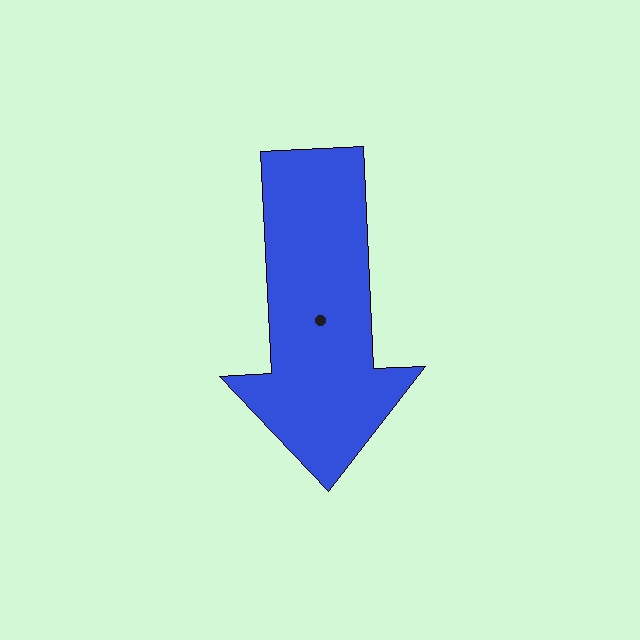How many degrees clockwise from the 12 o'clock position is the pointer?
Approximately 177 degrees.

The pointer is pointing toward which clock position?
Roughly 6 o'clock.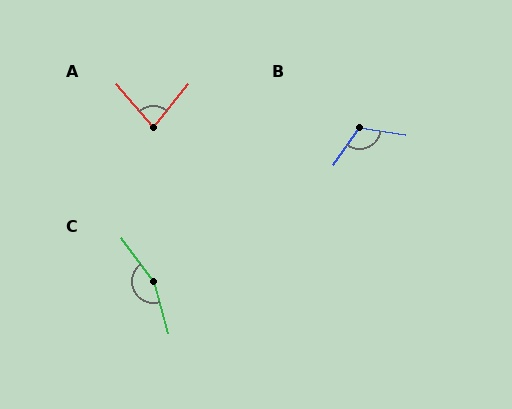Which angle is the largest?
C, at approximately 160 degrees.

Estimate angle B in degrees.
Approximately 117 degrees.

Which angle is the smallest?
A, at approximately 79 degrees.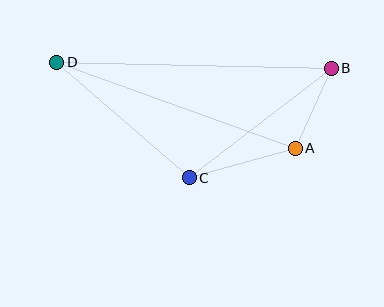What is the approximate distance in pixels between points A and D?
The distance between A and D is approximately 253 pixels.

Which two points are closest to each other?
Points A and B are closest to each other.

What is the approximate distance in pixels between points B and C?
The distance between B and C is approximately 179 pixels.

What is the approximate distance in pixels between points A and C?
The distance between A and C is approximately 110 pixels.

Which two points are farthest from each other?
Points B and D are farthest from each other.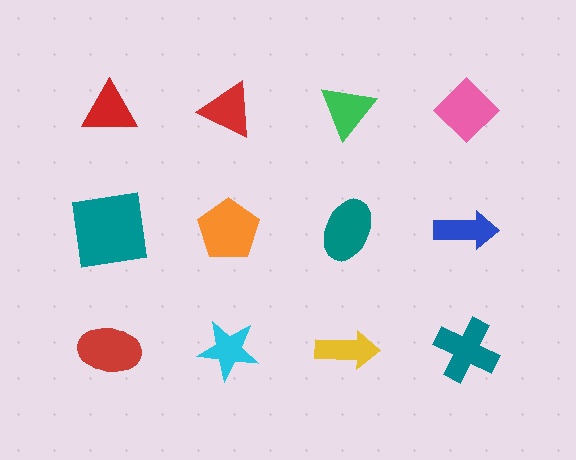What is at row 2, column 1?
A teal square.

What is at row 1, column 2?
A red triangle.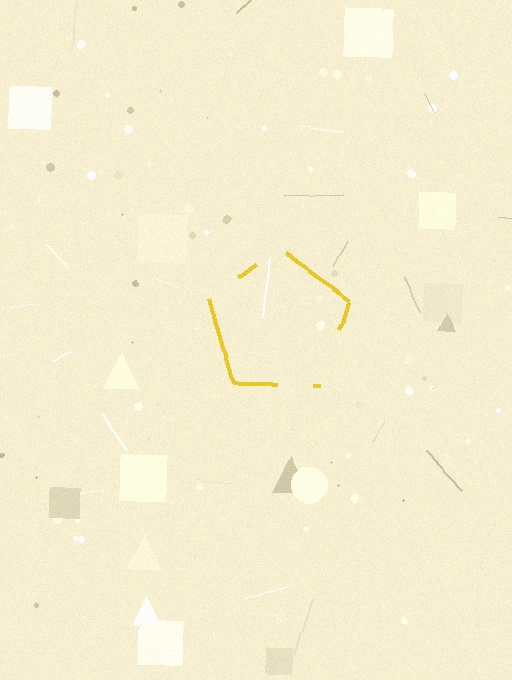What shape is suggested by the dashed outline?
The dashed outline suggests a pentagon.